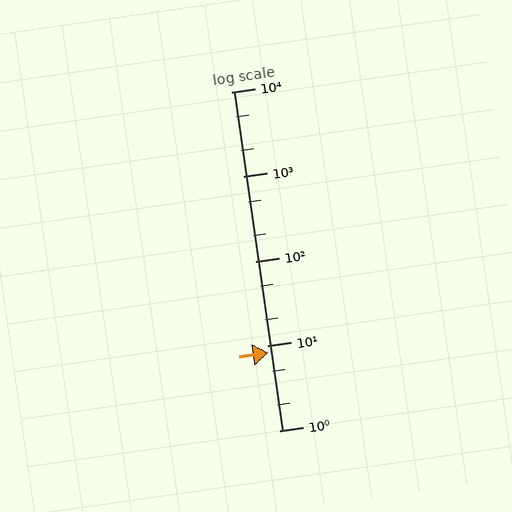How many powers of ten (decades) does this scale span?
The scale spans 4 decades, from 1 to 10000.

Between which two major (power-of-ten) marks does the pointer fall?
The pointer is between 1 and 10.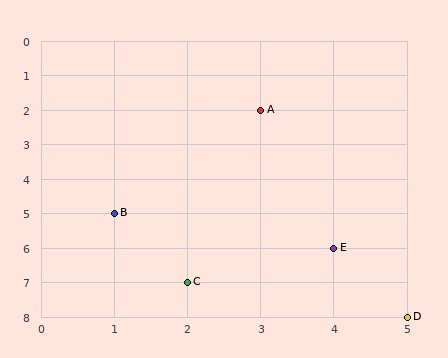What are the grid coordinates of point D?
Point D is at grid coordinates (5, 8).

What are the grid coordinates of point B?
Point B is at grid coordinates (1, 5).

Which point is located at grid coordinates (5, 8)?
Point D is at (5, 8).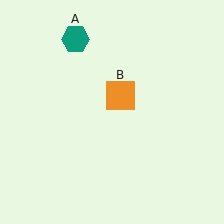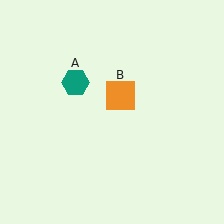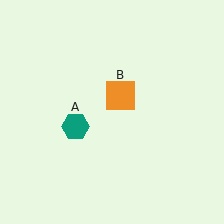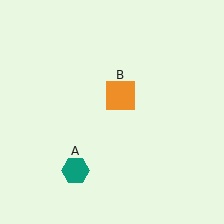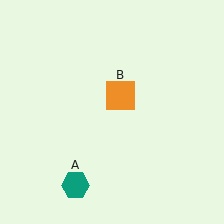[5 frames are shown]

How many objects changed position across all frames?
1 object changed position: teal hexagon (object A).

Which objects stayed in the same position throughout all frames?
Orange square (object B) remained stationary.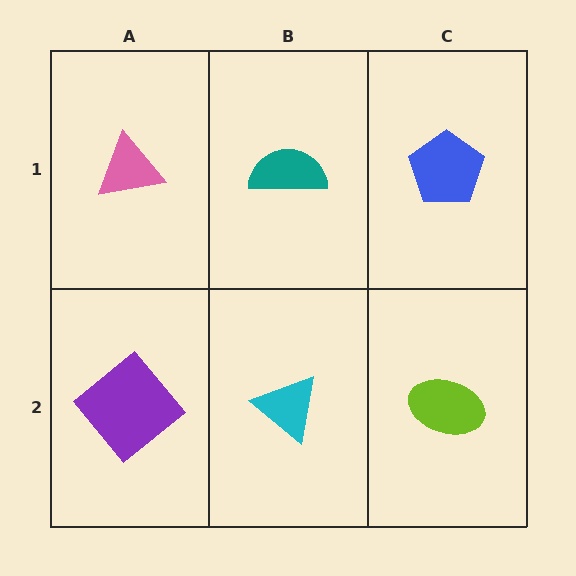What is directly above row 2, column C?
A blue pentagon.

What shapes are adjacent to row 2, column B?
A teal semicircle (row 1, column B), a purple diamond (row 2, column A), a lime ellipse (row 2, column C).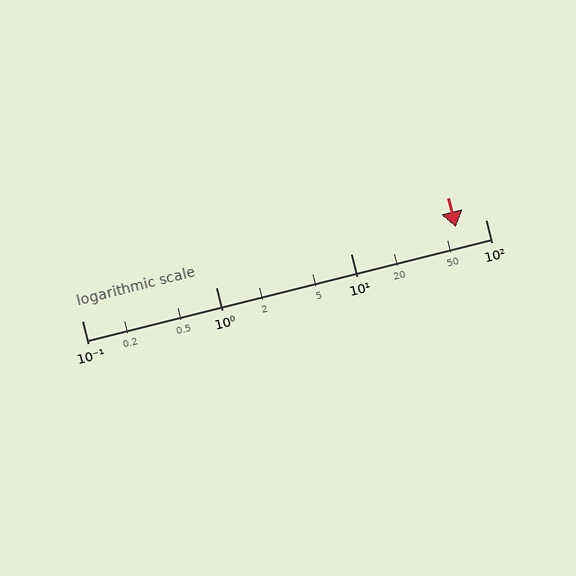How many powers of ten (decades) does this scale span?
The scale spans 3 decades, from 0.1 to 100.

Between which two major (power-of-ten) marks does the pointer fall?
The pointer is between 10 and 100.